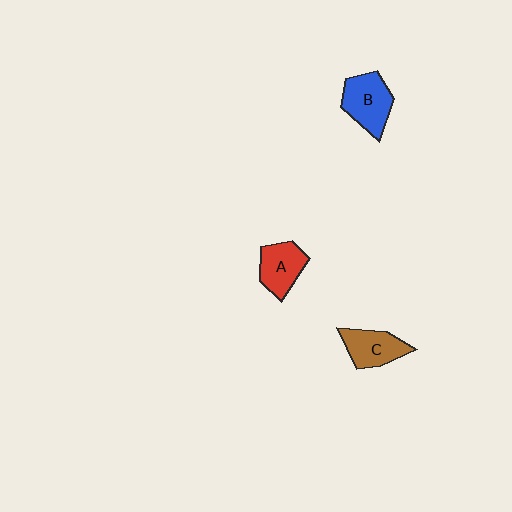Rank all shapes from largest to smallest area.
From largest to smallest: B (blue), C (brown), A (red).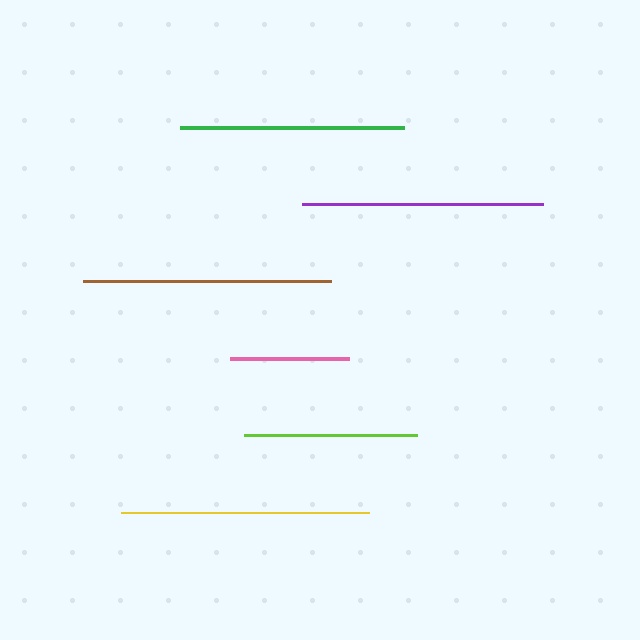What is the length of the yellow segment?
The yellow segment is approximately 248 pixels long.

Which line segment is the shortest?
The pink line is the shortest at approximately 119 pixels.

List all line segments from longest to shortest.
From longest to shortest: brown, yellow, purple, green, lime, pink.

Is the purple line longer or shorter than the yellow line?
The yellow line is longer than the purple line.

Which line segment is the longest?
The brown line is the longest at approximately 248 pixels.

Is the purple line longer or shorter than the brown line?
The brown line is longer than the purple line.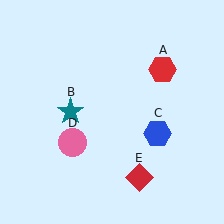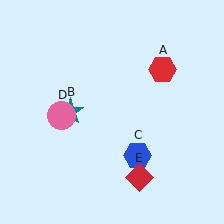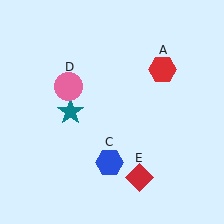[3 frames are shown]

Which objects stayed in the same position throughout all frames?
Red hexagon (object A) and teal star (object B) and red diamond (object E) remained stationary.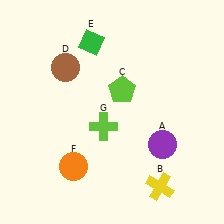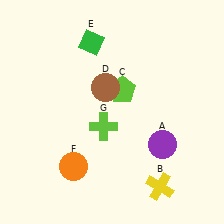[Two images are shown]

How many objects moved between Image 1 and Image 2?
1 object moved between the two images.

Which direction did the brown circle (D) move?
The brown circle (D) moved right.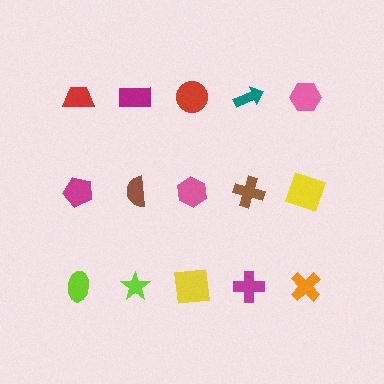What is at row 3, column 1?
A lime ellipse.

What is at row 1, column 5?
A pink hexagon.